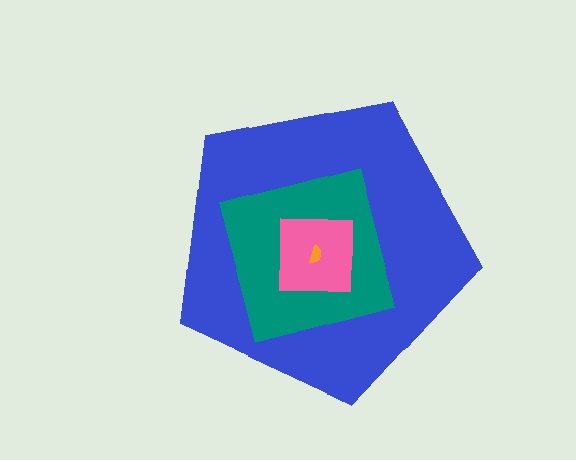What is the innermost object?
The orange semicircle.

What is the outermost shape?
The blue pentagon.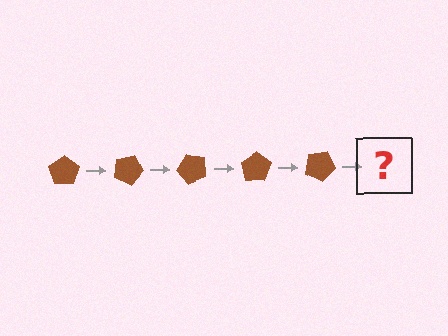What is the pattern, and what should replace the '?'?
The pattern is that the pentagon rotates 25 degrees each step. The '?' should be a brown pentagon rotated 125 degrees.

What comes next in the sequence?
The next element should be a brown pentagon rotated 125 degrees.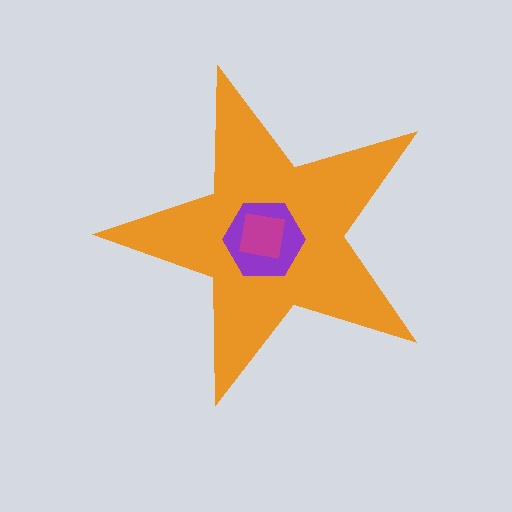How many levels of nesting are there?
3.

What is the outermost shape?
The orange star.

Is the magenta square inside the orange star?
Yes.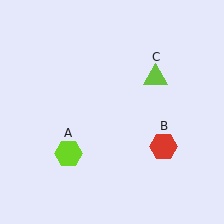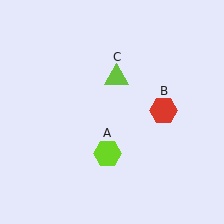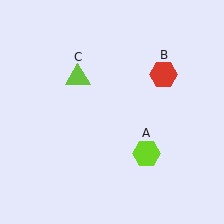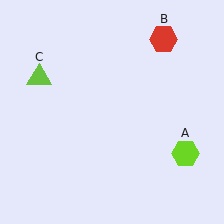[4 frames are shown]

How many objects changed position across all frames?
3 objects changed position: lime hexagon (object A), red hexagon (object B), lime triangle (object C).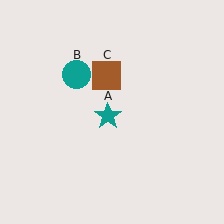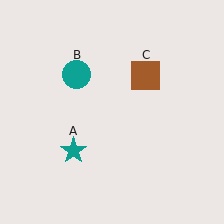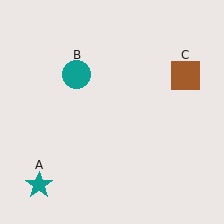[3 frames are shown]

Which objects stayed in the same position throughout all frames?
Teal circle (object B) remained stationary.